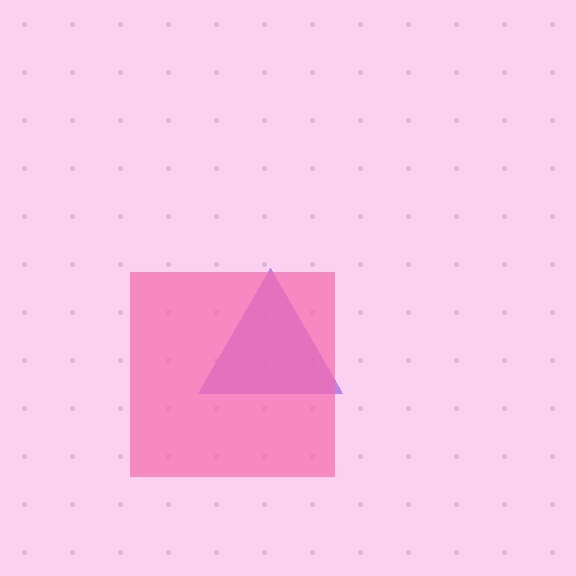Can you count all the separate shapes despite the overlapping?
Yes, there are 2 separate shapes.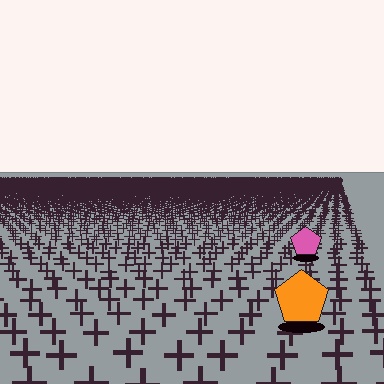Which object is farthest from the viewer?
The pink pentagon is farthest from the viewer. It appears smaller and the ground texture around it is denser.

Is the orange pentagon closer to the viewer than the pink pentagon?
Yes. The orange pentagon is closer — you can tell from the texture gradient: the ground texture is coarser near it.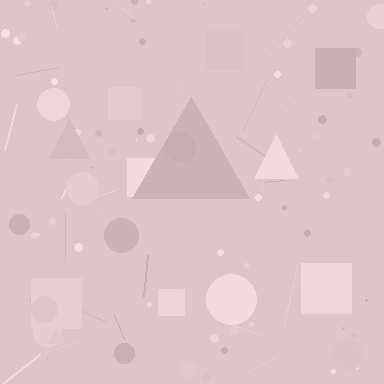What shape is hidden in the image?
A triangle is hidden in the image.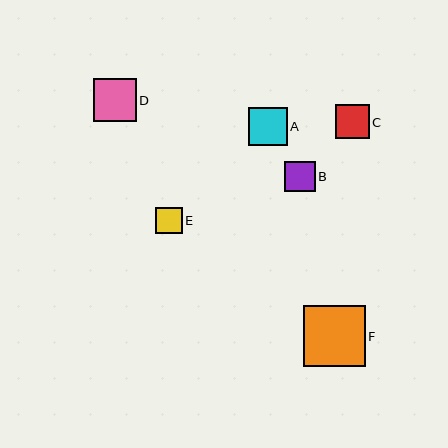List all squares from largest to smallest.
From largest to smallest: F, D, A, C, B, E.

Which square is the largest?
Square F is the largest with a size of approximately 61 pixels.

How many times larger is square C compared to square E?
Square C is approximately 1.3 times the size of square E.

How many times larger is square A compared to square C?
Square A is approximately 1.1 times the size of square C.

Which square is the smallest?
Square E is the smallest with a size of approximately 26 pixels.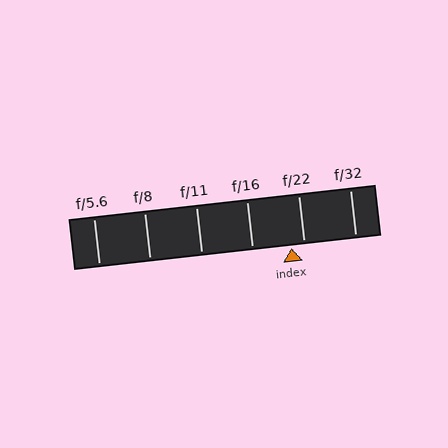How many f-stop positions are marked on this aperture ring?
There are 6 f-stop positions marked.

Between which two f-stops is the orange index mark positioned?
The index mark is between f/16 and f/22.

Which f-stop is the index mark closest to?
The index mark is closest to f/22.